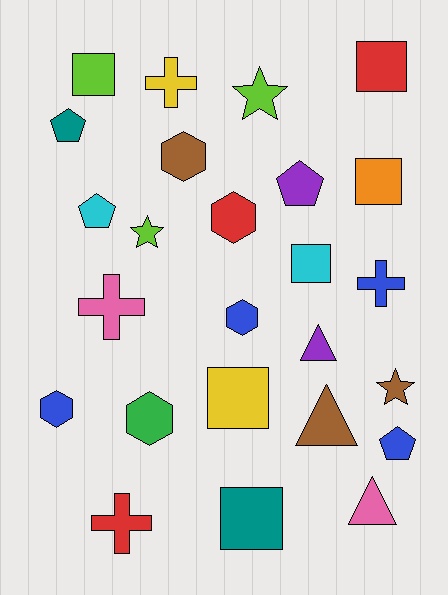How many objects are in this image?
There are 25 objects.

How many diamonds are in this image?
There are no diamonds.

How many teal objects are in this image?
There are 2 teal objects.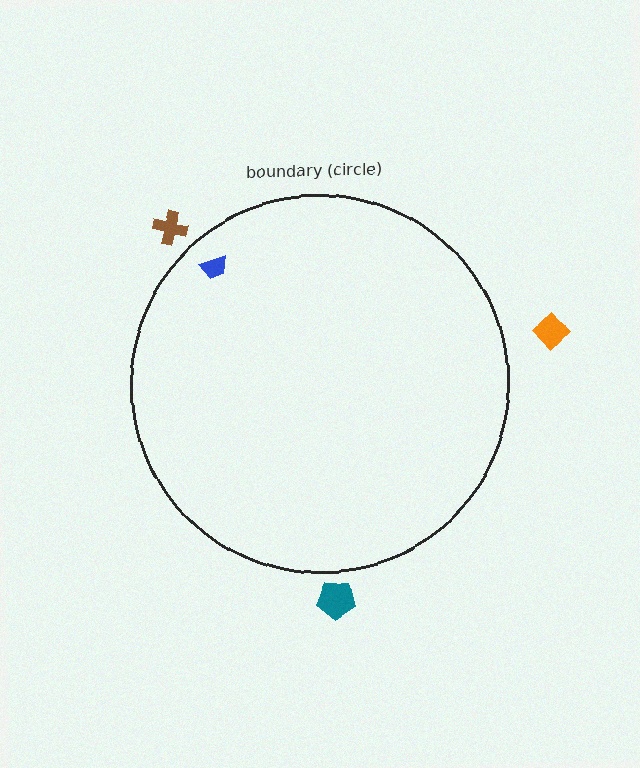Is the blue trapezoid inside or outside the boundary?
Inside.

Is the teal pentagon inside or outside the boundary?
Outside.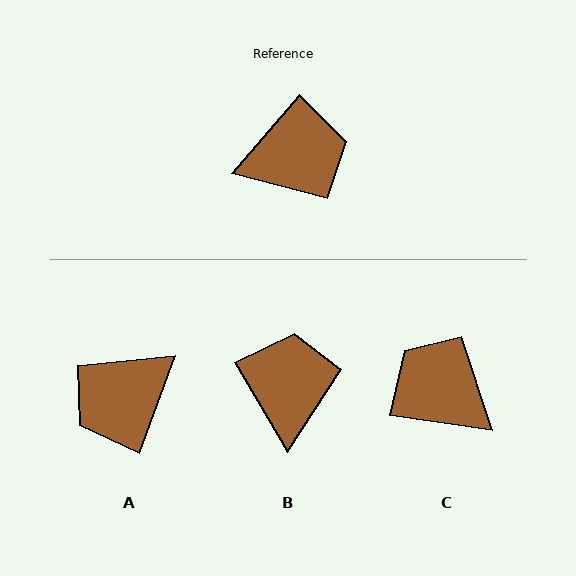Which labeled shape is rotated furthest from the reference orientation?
A, about 159 degrees away.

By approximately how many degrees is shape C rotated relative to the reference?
Approximately 123 degrees counter-clockwise.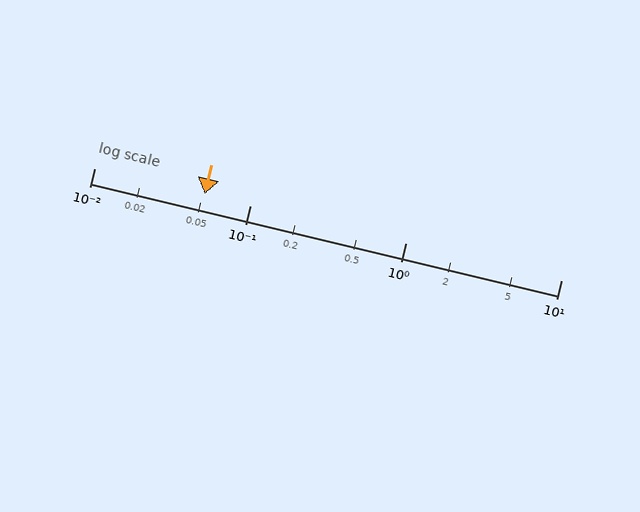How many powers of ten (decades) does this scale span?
The scale spans 3 decades, from 0.01 to 10.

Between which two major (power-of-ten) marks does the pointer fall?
The pointer is between 0.01 and 0.1.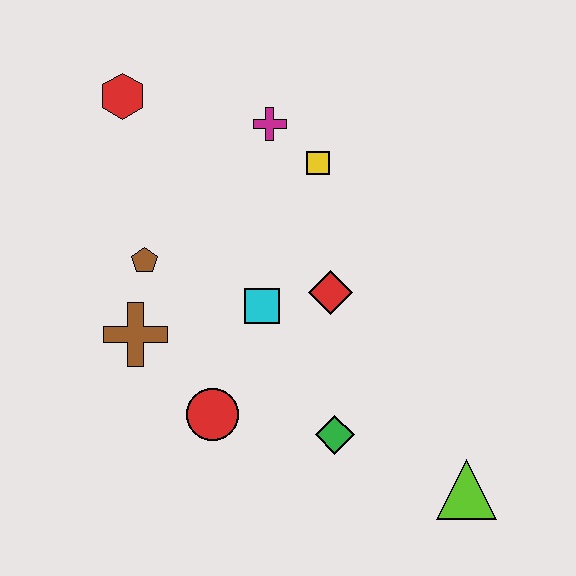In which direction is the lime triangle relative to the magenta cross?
The lime triangle is below the magenta cross.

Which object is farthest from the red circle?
The red hexagon is farthest from the red circle.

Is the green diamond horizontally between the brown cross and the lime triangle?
Yes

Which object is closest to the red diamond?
The cyan square is closest to the red diamond.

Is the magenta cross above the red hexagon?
No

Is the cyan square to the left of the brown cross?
No